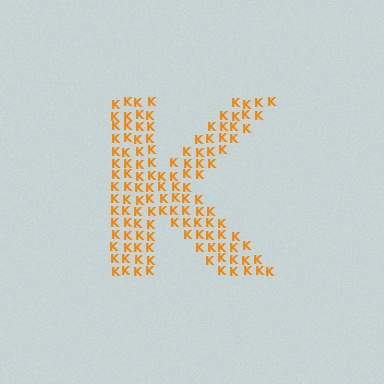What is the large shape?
The large shape is the letter K.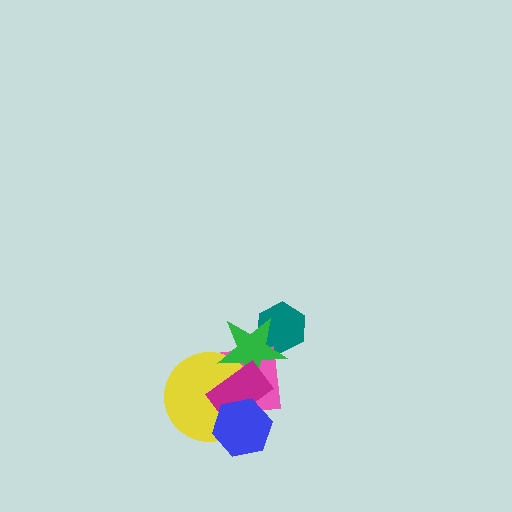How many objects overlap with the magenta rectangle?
4 objects overlap with the magenta rectangle.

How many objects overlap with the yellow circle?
4 objects overlap with the yellow circle.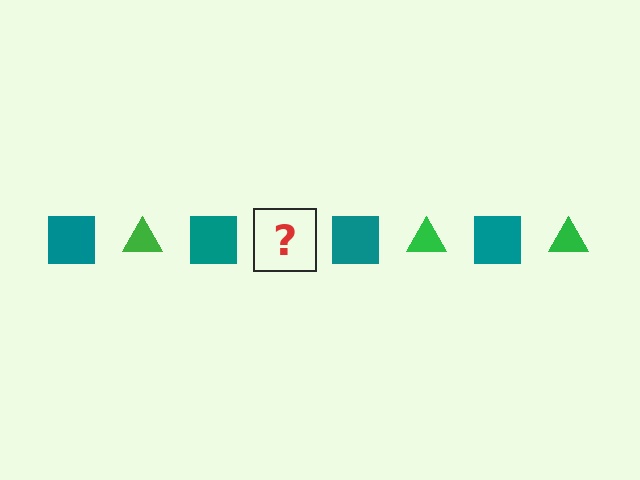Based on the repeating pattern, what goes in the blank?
The blank should be a green triangle.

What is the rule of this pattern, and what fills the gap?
The rule is that the pattern alternates between teal square and green triangle. The gap should be filled with a green triangle.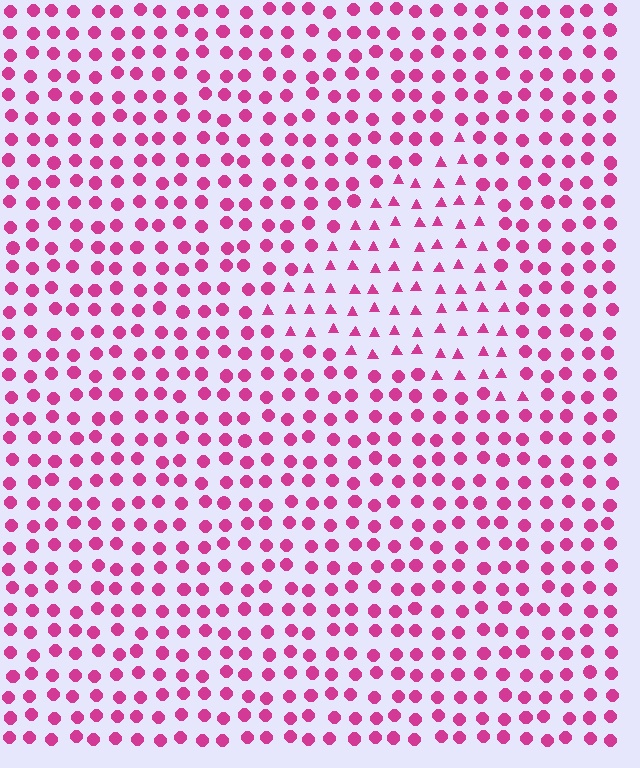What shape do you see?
I see a triangle.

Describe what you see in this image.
The image is filled with small magenta elements arranged in a uniform grid. A triangle-shaped region contains triangles, while the surrounding area contains circles. The boundary is defined purely by the change in element shape.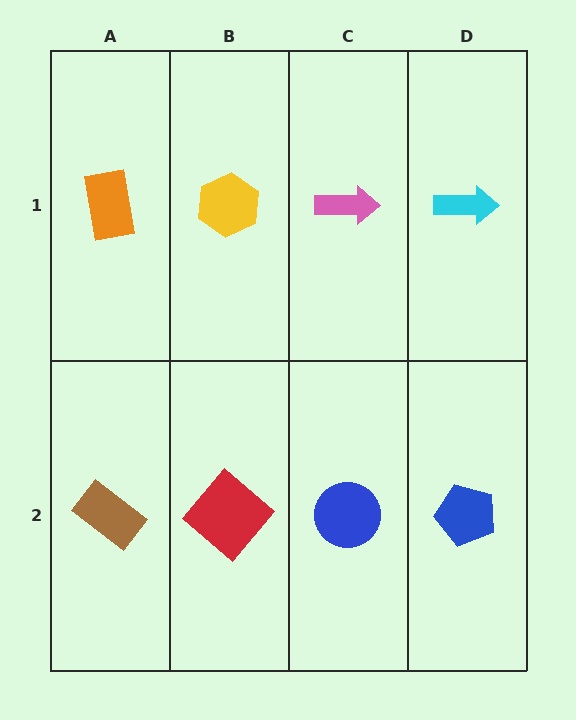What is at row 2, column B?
A red diamond.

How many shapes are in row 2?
4 shapes.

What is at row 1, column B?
A yellow hexagon.